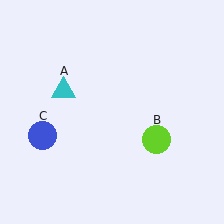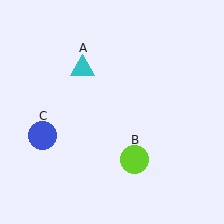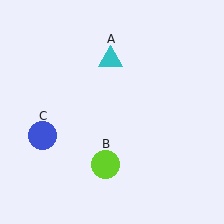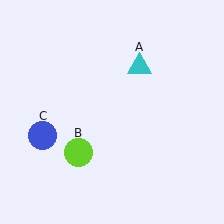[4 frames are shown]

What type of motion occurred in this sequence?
The cyan triangle (object A), lime circle (object B) rotated clockwise around the center of the scene.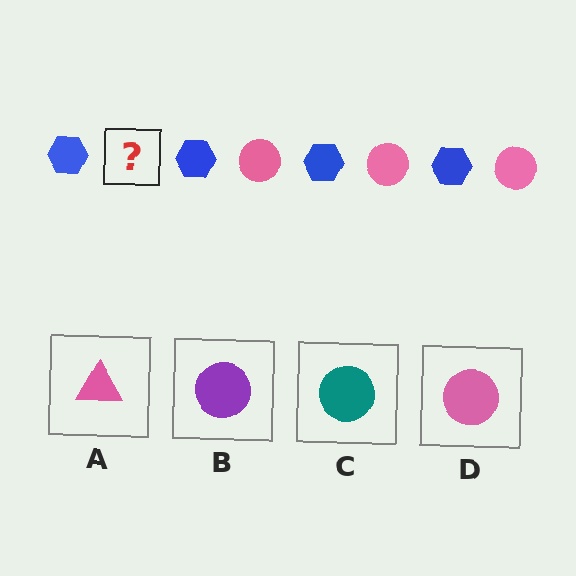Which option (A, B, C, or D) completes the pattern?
D.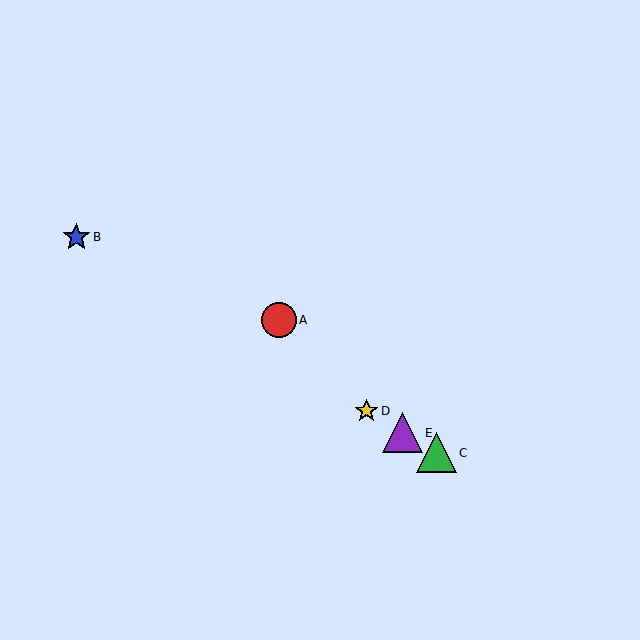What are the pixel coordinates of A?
Object A is at (279, 320).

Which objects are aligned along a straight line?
Objects B, C, D, E are aligned along a straight line.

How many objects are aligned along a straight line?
4 objects (B, C, D, E) are aligned along a straight line.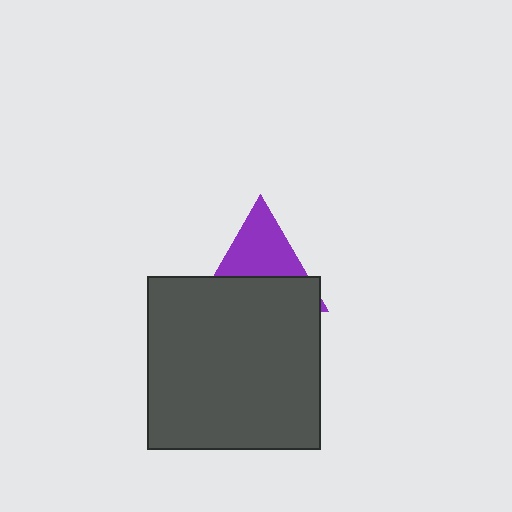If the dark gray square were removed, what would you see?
You would see the complete purple triangle.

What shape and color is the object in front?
The object in front is a dark gray square.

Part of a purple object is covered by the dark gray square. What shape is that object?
It is a triangle.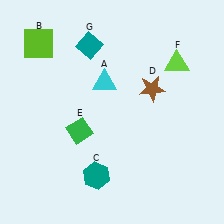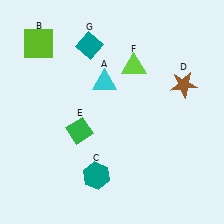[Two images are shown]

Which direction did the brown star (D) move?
The brown star (D) moved right.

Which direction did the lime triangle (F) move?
The lime triangle (F) moved left.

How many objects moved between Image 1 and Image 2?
2 objects moved between the two images.